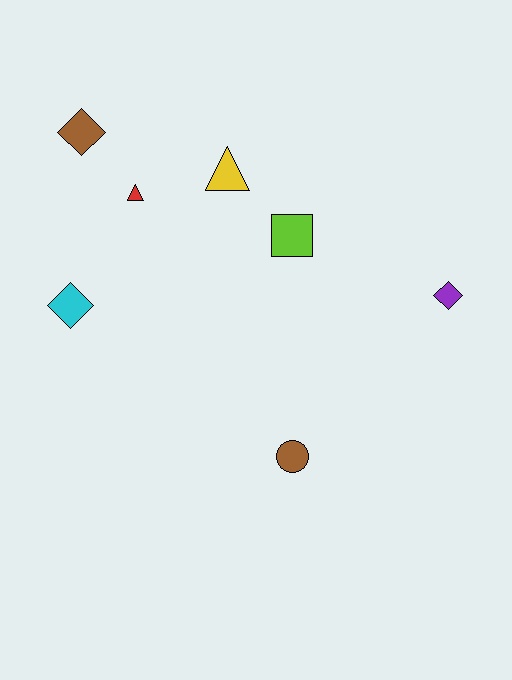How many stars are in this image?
There are no stars.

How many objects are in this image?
There are 7 objects.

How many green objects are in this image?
There are no green objects.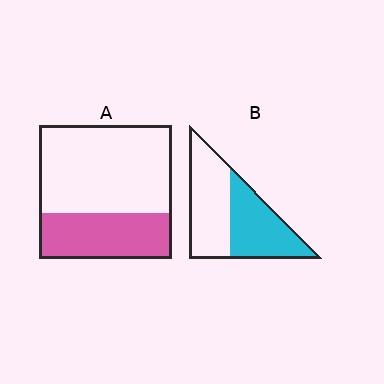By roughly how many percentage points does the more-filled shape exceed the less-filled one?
By roughly 15 percentage points (B over A).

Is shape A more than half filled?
No.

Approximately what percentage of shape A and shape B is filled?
A is approximately 35% and B is approximately 50%.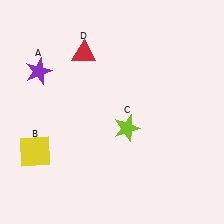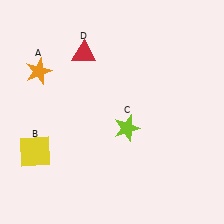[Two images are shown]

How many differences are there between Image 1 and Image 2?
There is 1 difference between the two images.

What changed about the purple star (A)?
In Image 1, A is purple. In Image 2, it changed to orange.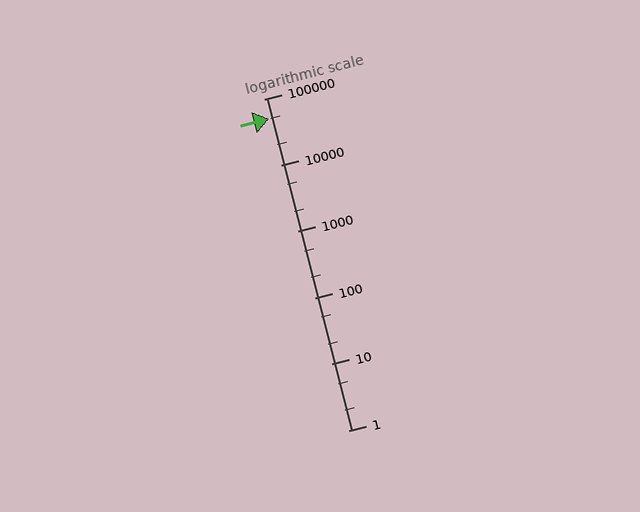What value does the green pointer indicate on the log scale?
The pointer indicates approximately 50000.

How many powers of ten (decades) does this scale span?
The scale spans 5 decades, from 1 to 100000.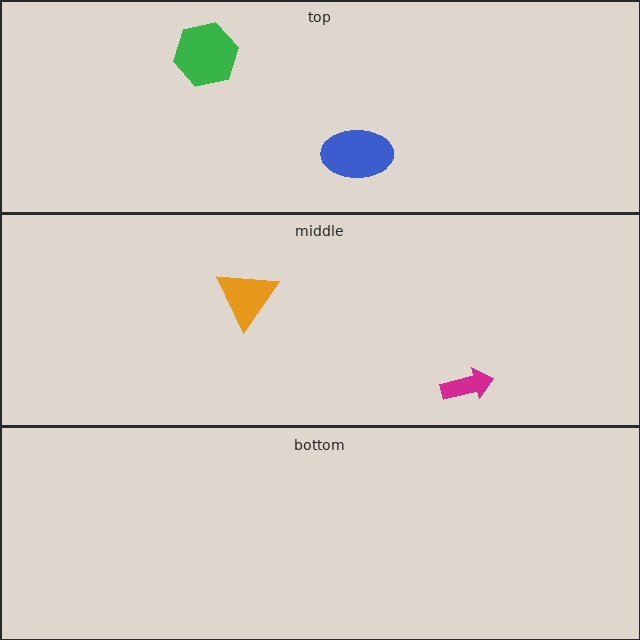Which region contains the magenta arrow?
The middle region.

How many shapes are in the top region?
2.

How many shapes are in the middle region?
2.